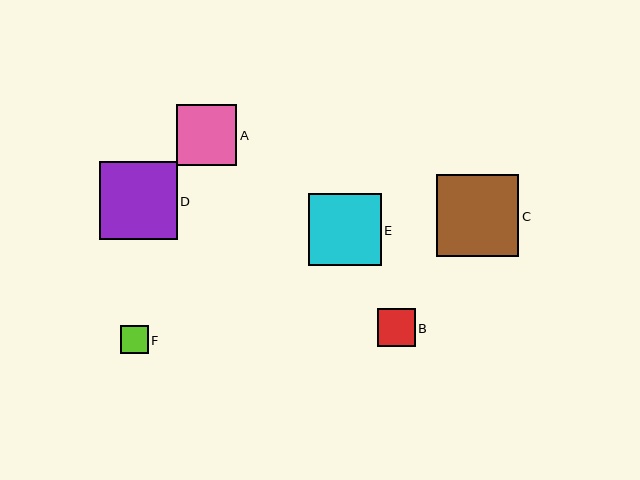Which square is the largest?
Square C is the largest with a size of approximately 82 pixels.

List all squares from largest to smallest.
From largest to smallest: C, D, E, A, B, F.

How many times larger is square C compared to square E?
Square C is approximately 1.1 times the size of square E.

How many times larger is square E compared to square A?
Square E is approximately 1.2 times the size of square A.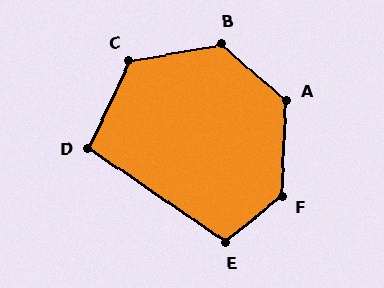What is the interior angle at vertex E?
Approximately 106 degrees (obtuse).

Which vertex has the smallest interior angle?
D, at approximately 99 degrees.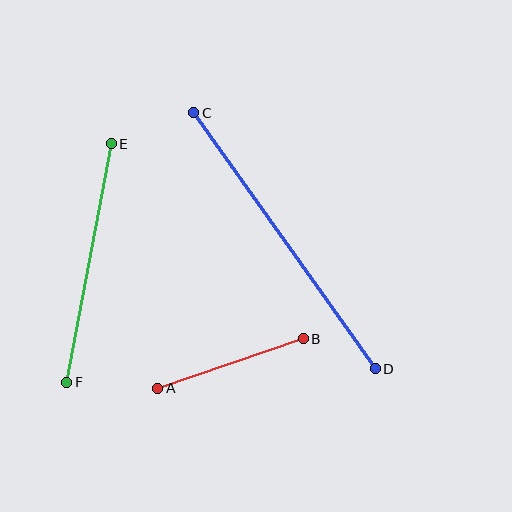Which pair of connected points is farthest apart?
Points C and D are farthest apart.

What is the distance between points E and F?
The distance is approximately 242 pixels.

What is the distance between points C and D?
The distance is approximately 314 pixels.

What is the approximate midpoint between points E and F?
The midpoint is at approximately (89, 263) pixels.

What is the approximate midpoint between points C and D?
The midpoint is at approximately (284, 241) pixels.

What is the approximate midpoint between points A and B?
The midpoint is at approximately (231, 363) pixels.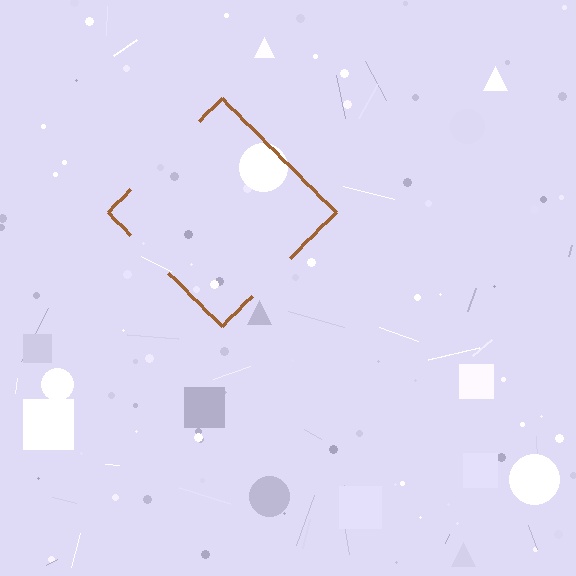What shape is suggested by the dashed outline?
The dashed outline suggests a diamond.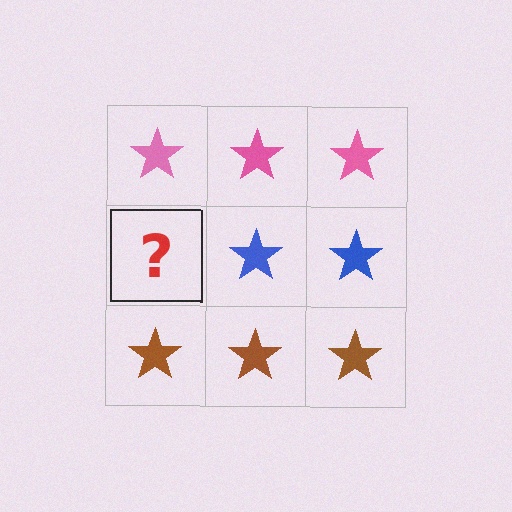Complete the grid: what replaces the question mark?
The question mark should be replaced with a blue star.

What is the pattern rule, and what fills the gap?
The rule is that each row has a consistent color. The gap should be filled with a blue star.